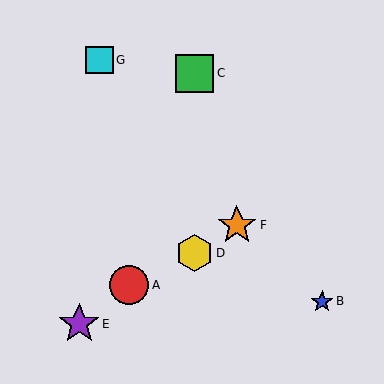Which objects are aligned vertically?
Objects C, D are aligned vertically.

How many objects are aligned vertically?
2 objects (C, D) are aligned vertically.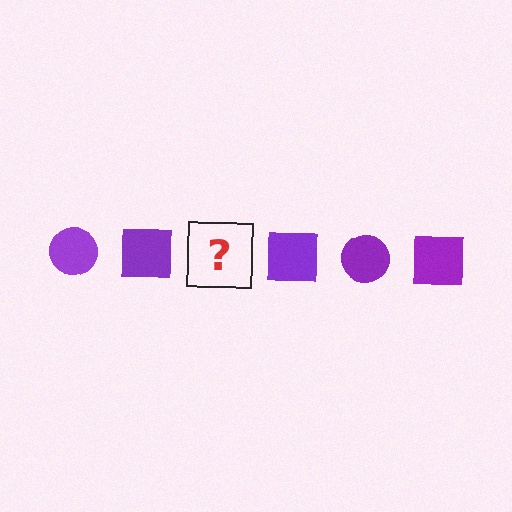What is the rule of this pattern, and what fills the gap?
The rule is that the pattern cycles through circle, square shapes in purple. The gap should be filled with a purple circle.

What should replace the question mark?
The question mark should be replaced with a purple circle.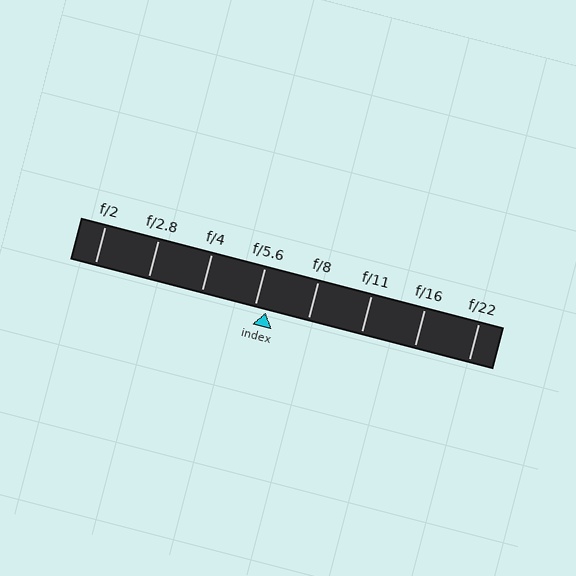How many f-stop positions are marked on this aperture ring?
There are 8 f-stop positions marked.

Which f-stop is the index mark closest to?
The index mark is closest to f/5.6.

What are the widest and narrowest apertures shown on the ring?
The widest aperture shown is f/2 and the narrowest is f/22.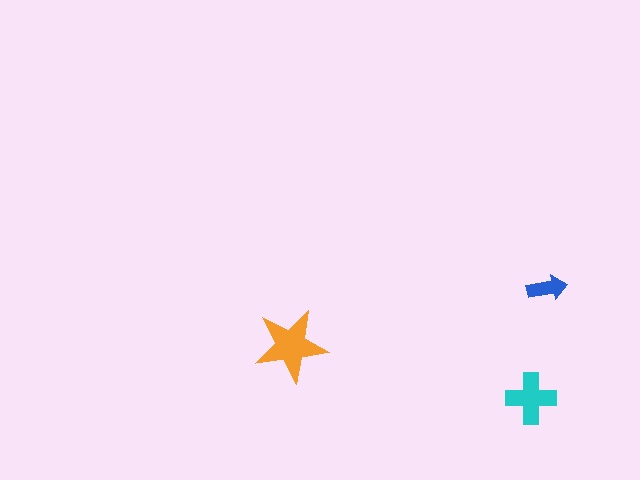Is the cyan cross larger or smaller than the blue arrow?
Larger.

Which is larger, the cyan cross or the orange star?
The orange star.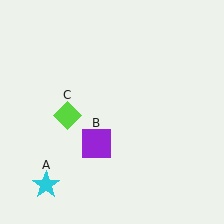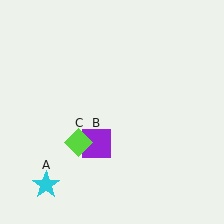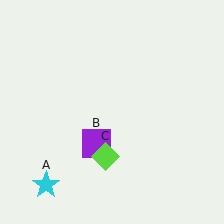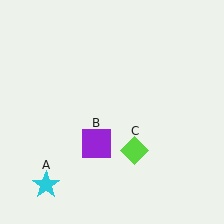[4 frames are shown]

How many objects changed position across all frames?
1 object changed position: lime diamond (object C).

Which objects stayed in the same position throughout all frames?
Cyan star (object A) and purple square (object B) remained stationary.